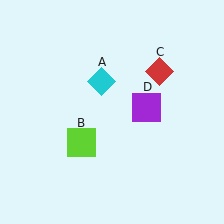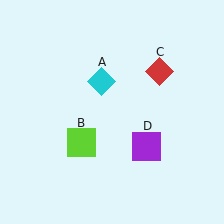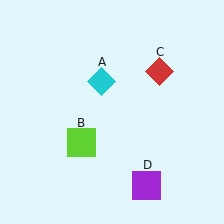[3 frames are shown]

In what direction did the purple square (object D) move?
The purple square (object D) moved down.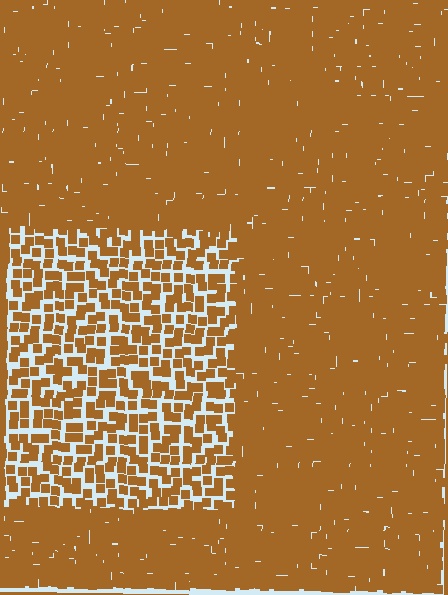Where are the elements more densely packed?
The elements are more densely packed outside the rectangle boundary.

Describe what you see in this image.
The image contains small brown elements arranged at two different densities. A rectangle-shaped region is visible where the elements are less densely packed than the surrounding area.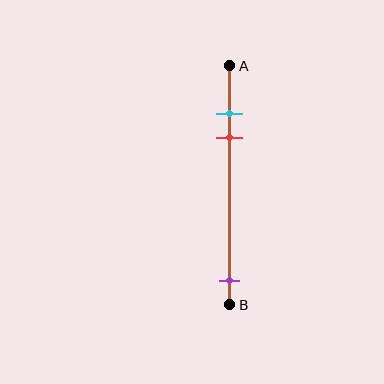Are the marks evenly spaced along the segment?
No, the marks are not evenly spaced.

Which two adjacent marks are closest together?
The cyan and red marks are the closest adjacent pair.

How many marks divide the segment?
There are 3 marks dividing the segment.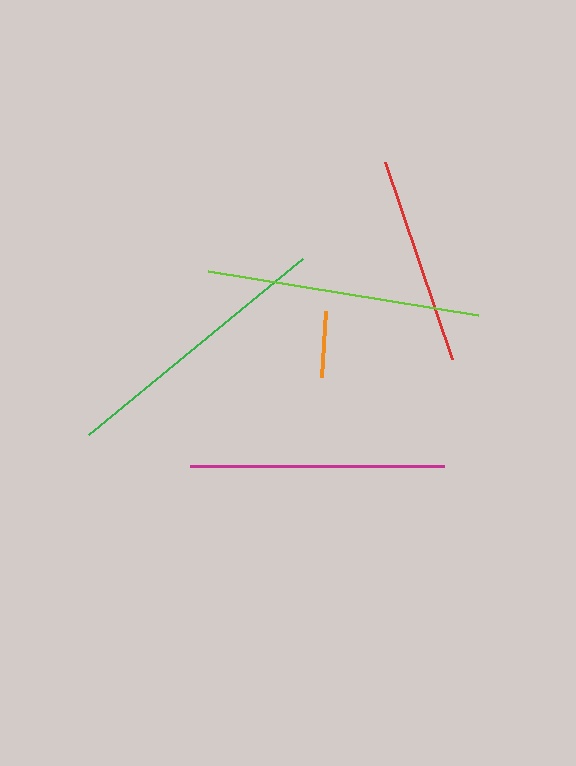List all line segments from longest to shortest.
From longest to shortest: green, lime, magenta, red, orange.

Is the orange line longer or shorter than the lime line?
The lime line is longer than the orange line.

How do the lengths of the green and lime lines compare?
The green and lime lines are approximately the same length.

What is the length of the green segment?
The green segment is approximately 277 pixels long.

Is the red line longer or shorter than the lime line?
The lime line is longer than the red line.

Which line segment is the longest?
The green line is the longest at approximately 277 pixels.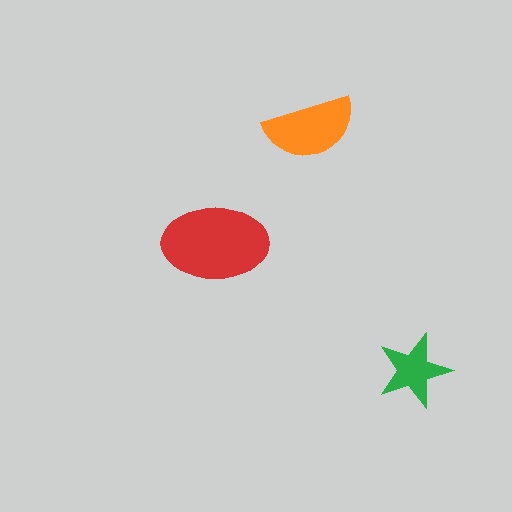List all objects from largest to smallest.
The red ellipse, the orange semicircle, the green star.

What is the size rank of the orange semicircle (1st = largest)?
2nd.